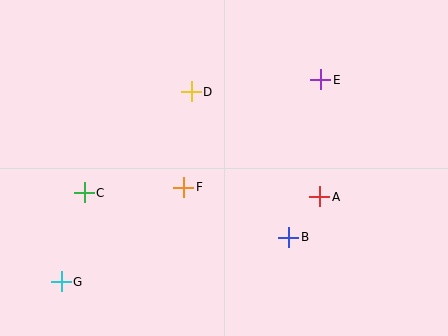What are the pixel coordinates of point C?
Point C is at (84, 193).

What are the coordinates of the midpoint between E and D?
The midpoint between E and D is at (256, 86).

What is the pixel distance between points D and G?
The distance between D and G is 230 pixels.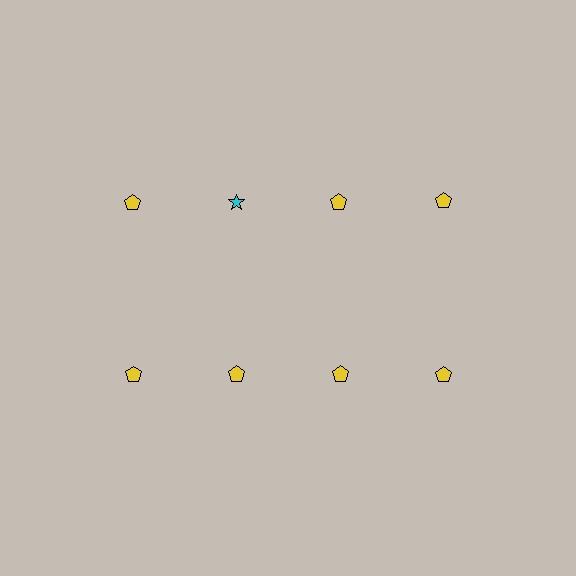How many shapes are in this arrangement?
There are 8 shapes arranged in a grid pattern.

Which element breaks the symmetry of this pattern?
The cyan star in the top row, second from left column breaks the symmetry. All other shapes are yellow pentagons.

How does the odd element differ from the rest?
It differs in both color (cyan instead of yellow) and shape (star instead of pentagon).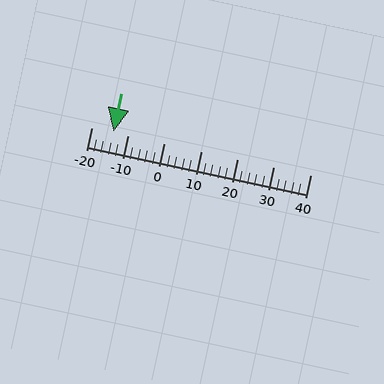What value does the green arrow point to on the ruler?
The green arrow points to approximately -14.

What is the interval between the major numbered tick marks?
The major tick marks are spaced 10 units apart.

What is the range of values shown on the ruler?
The ruler shows values from -20 to 40.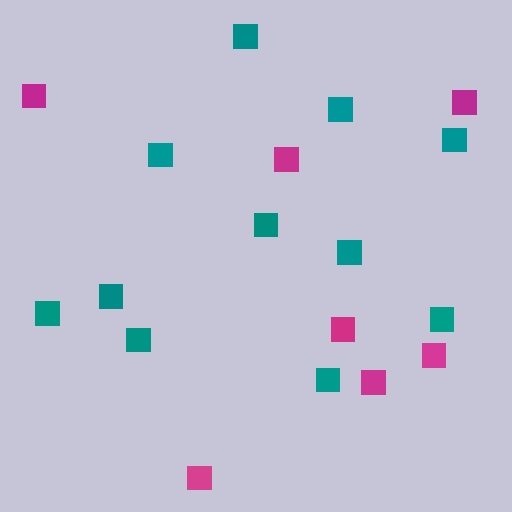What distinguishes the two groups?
There are 2 groups: one group of magenta squares (7) and one group of teal squares (11).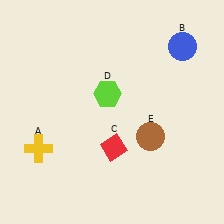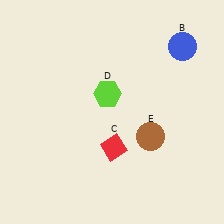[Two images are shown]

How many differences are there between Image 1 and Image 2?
There is 1 difference between the two images.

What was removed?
The yellow cross (A) was removed in Image 2.